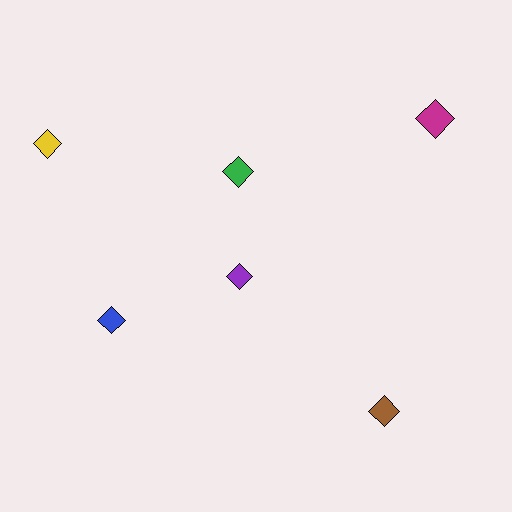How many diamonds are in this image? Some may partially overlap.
There are 6 diamonds.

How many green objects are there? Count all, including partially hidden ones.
There is 1 green object.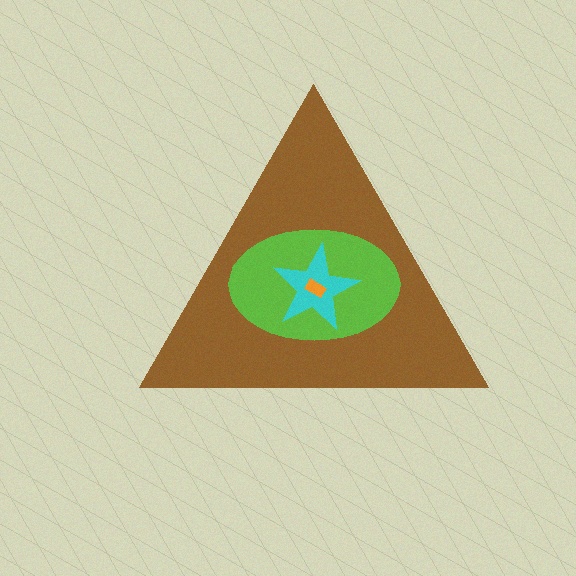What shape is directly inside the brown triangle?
The lime ellipse.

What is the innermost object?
The orange rectangle.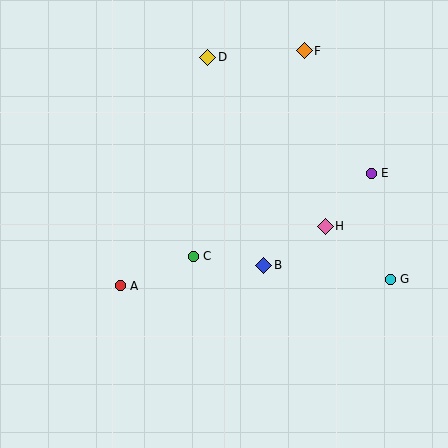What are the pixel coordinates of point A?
Point A is at (120, 286).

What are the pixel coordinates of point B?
Point B is at (264, 265).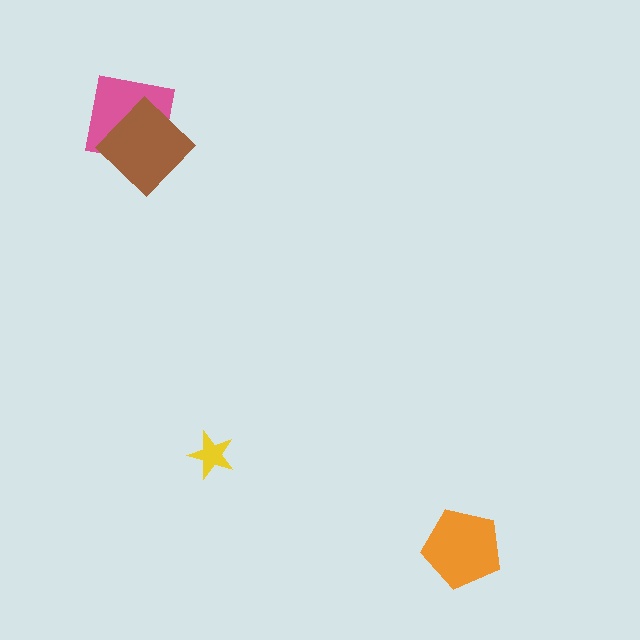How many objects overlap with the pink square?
1 object overlaps with the pink square.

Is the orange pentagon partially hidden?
No, no other shape covers it.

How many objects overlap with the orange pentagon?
0 objects overlap with the orange pentagon.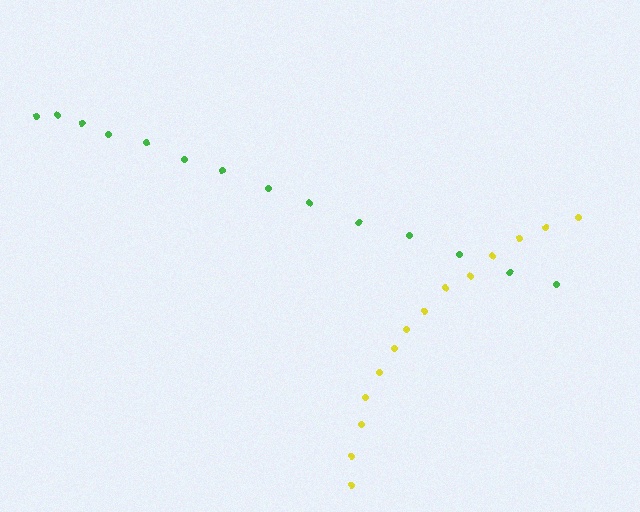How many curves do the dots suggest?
There are 2 distinct paths.